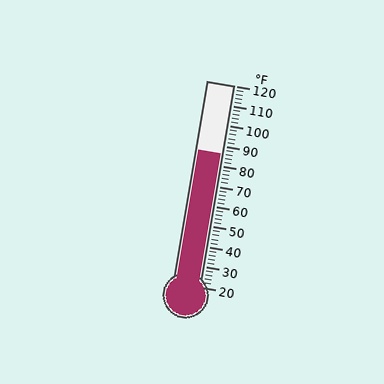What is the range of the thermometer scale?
The thermometer scale ranges from 20°F to 120°F.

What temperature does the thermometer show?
The thermometer shows approximately 86°F.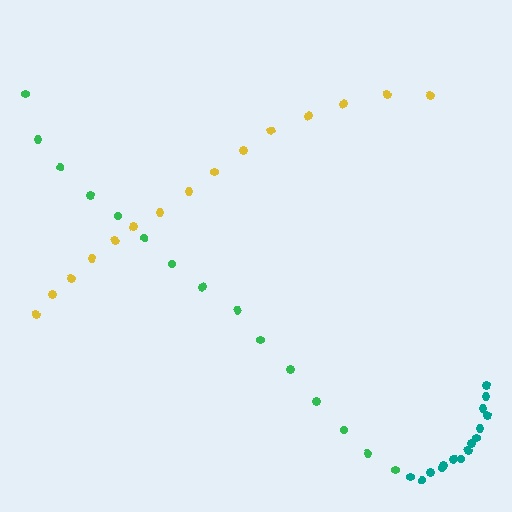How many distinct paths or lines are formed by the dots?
There are 3 distinct paths.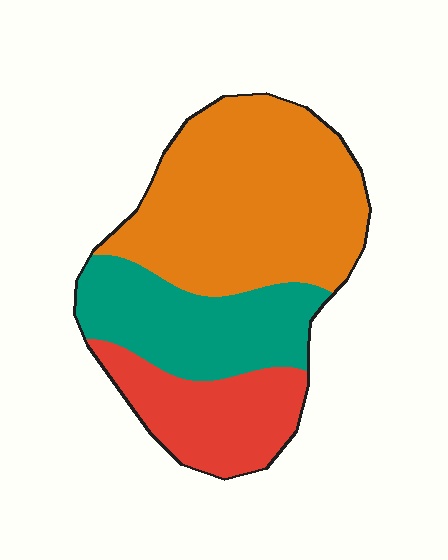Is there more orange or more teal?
Orange.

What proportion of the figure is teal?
Teal covers about 25% of the figure.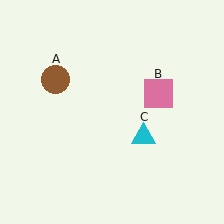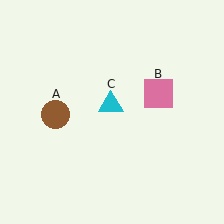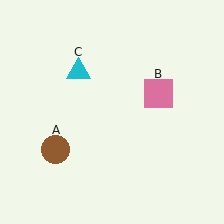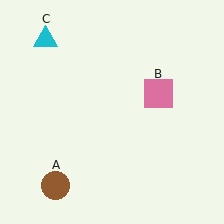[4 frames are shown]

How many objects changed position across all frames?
2 objects changed position: brown circle (object A), cyan triangle (object C).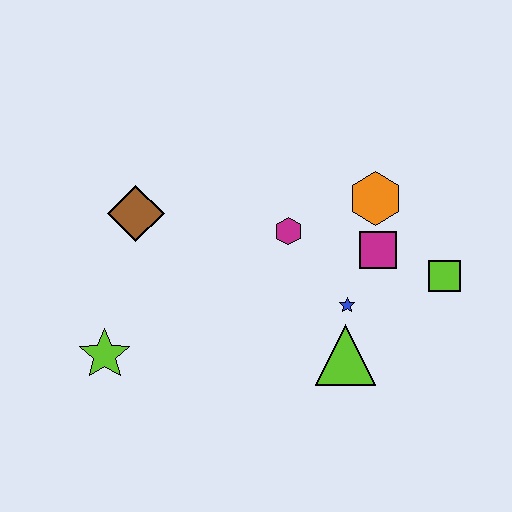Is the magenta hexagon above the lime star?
Yes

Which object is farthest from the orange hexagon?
The lime star is farthest from the orange hexagon.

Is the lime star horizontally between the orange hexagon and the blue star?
No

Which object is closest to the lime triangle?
The blue star is closest to the lime triangle.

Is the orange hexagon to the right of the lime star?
Yes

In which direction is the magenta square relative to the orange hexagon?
The magenta square is below the orange hexagon.